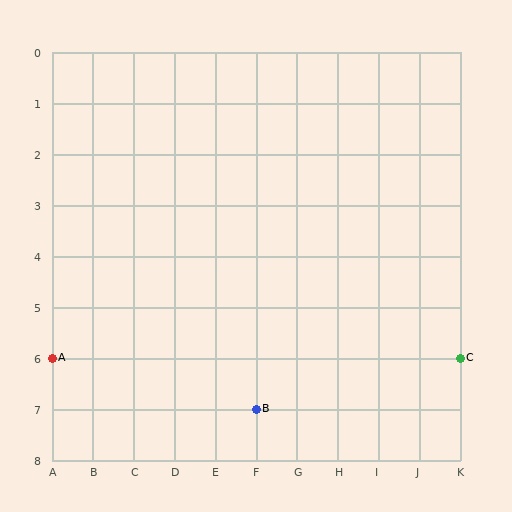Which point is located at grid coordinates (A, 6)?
Point A is at (A, 6).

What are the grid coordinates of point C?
Point C is at grid coordinates (K, 6).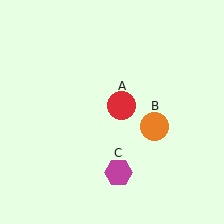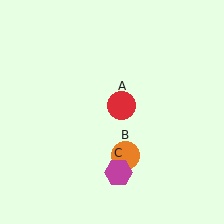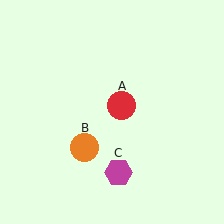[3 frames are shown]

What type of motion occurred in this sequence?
The orange circle (object B) rotated clockwise around the center of the scene.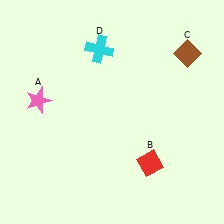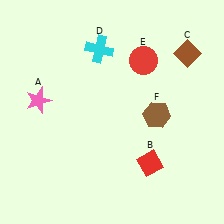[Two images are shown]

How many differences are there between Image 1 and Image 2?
There are 2 differences between the two images.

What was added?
A red circle (E), a brown hexagon (F) were added in Image 2.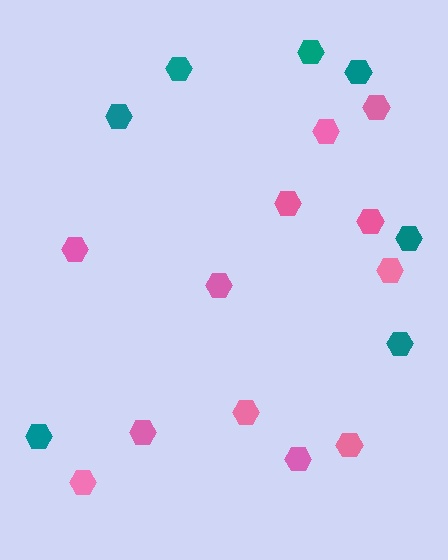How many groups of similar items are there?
There are 2 groups: one group of pink hexagons (12) and one group of teal hexagons (7).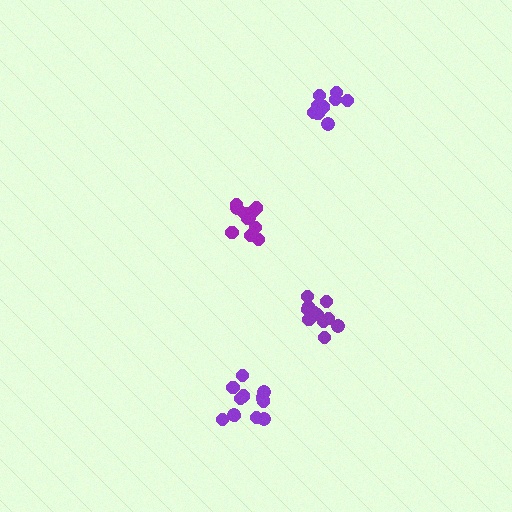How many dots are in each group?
Group 1: 10 dots, Group 2: 11 dots, Group 3: 12 dots, Group 4: 12 dots (45 total).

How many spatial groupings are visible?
There are 4 spatial groupings.